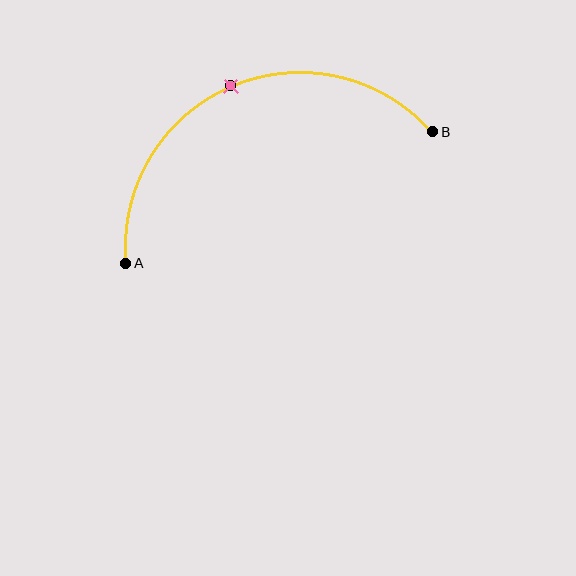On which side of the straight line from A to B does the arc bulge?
The arc bulges above the straight line connecting A and B.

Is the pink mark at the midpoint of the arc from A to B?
Yes. The pink mark lies on the arc at equal arc-length from both A and B — it is the arc midpoint.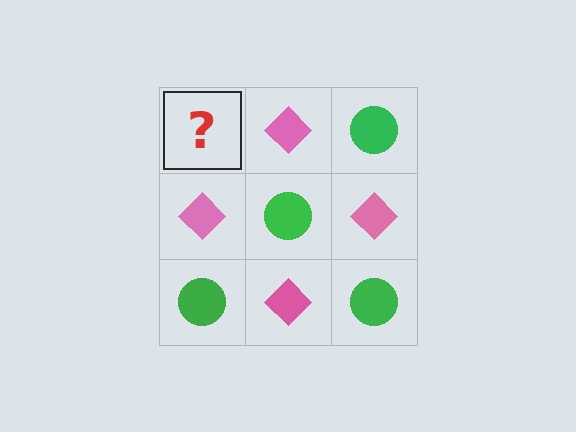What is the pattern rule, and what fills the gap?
The rule is that it alternates green circle and pink diamond in a checkerboard pattern. The gap should be filled with a green circle.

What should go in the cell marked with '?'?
The missing cell should contain a green circle.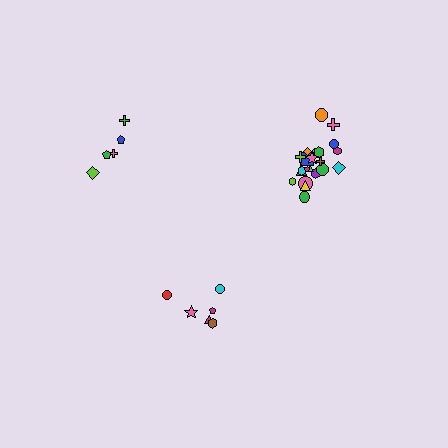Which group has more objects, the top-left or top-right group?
The top-right group.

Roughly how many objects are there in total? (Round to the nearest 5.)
Roughly 35 objects in total.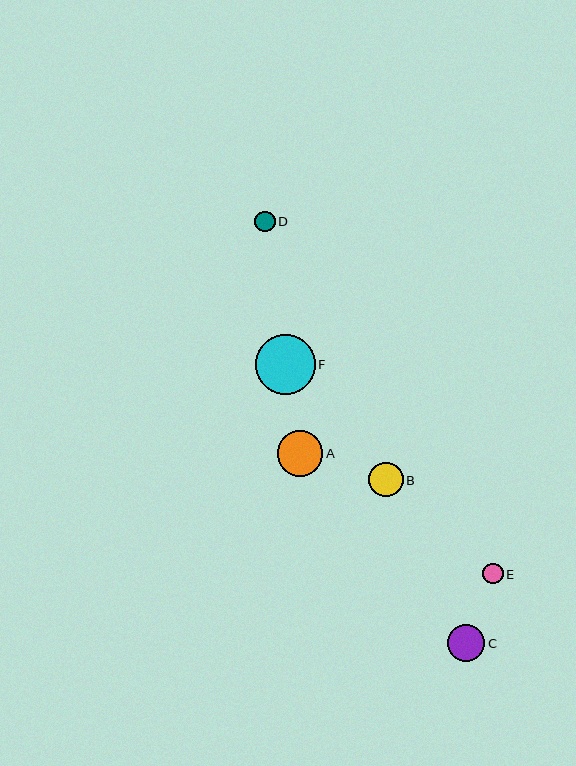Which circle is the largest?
Circle F is the largest with a size of approximately 60 pixels.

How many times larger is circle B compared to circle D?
Circle B is approximately 1.7 times the size of circle D.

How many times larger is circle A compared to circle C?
Circle A is approximately 1.2 times the size of circle C.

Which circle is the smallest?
Circle E is the smallest with a size of approximately 20 pixels.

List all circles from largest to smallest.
From largest to smallest: F, A, C, B, D, E.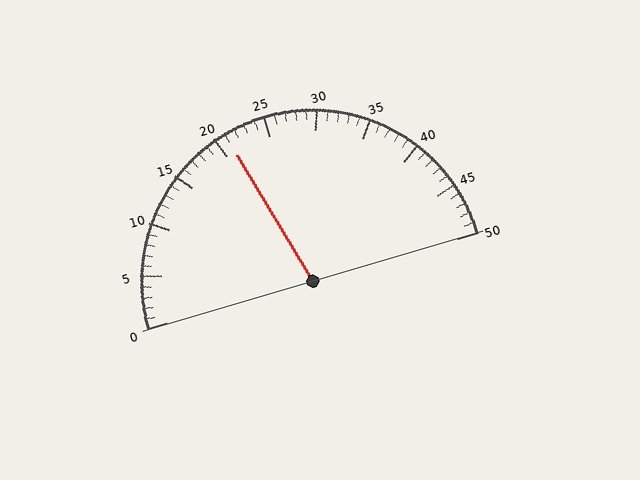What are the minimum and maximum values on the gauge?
The gauge ranges from 0 to 50.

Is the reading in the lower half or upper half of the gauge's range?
The reading is in the lower half of the range (0 to 50).